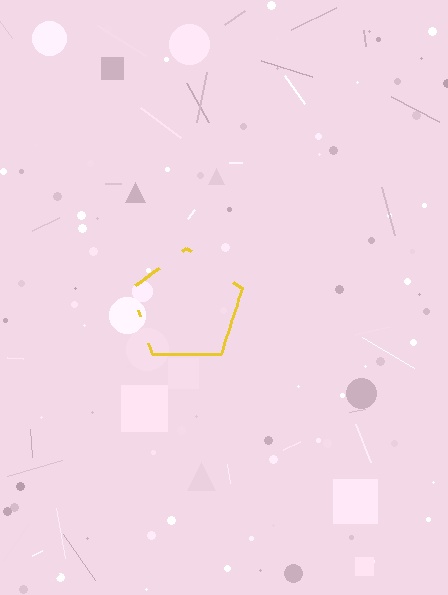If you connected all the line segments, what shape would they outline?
They would outline a pentagon.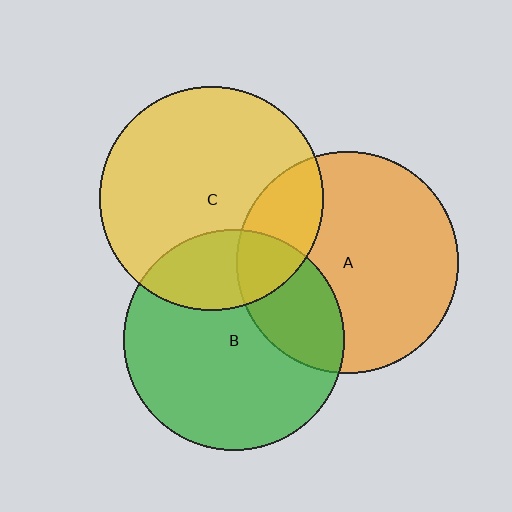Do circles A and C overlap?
Yes.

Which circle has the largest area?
Circle C (yellow).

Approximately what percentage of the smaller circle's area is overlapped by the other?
Approximately 20%.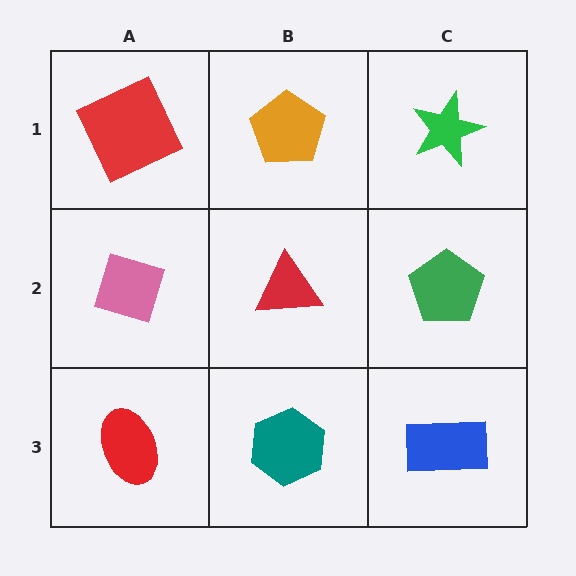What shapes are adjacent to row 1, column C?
A green pentagon (row 2, column C), an orange pentagon (row 1, column B).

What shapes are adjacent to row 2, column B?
An orange pentagon (row 1, column B), a teal hexagon (row 3, column B), a pink diamond (row 2, column A), a green pentagon (row 2, column C).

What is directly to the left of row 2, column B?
A pink diamond.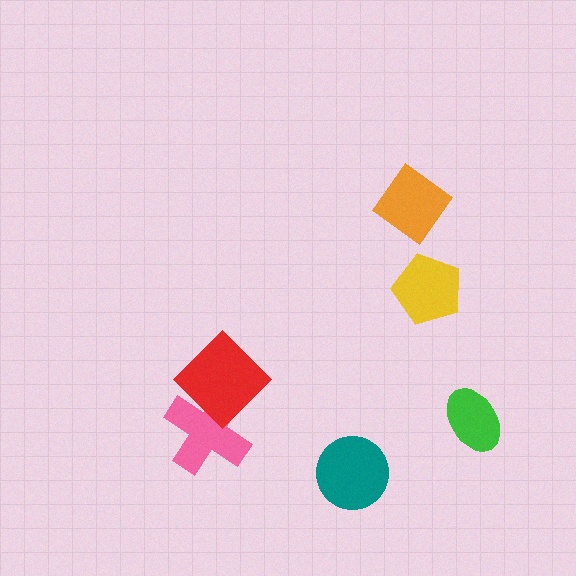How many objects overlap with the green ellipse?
0 objects overlap with the green ellipse.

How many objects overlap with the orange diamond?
0 objects overlap with the orange diamond.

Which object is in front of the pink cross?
The red diamond is in front of the pink cross.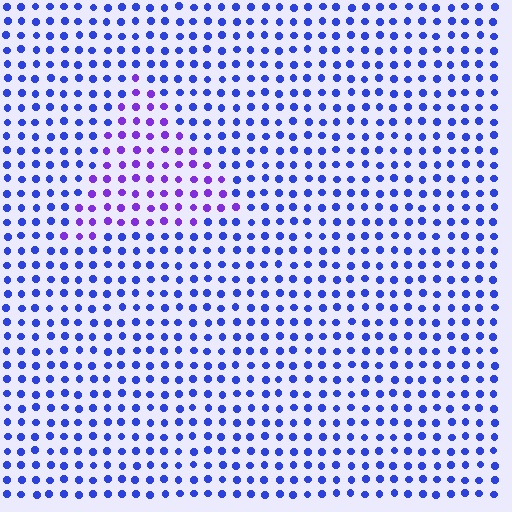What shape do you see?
I see a triangle.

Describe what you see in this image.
The image is filled with small blue elements in a uniform arrangement. A triangle-shaped region is visible where the elements are tinted to a slightly different hue, forming a subtle color boundary.